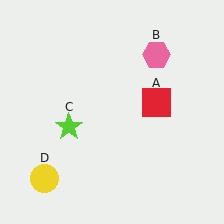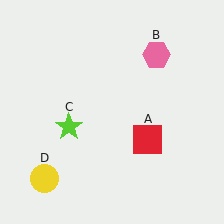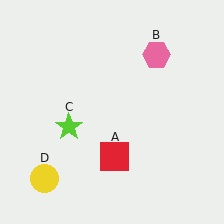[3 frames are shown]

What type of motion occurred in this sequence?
The red square (object A) rotated clockwise around the center of the scene.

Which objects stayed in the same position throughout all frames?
Pink hexagon (object B) and lime star (object C) and yellow circle (object D) remained stationary.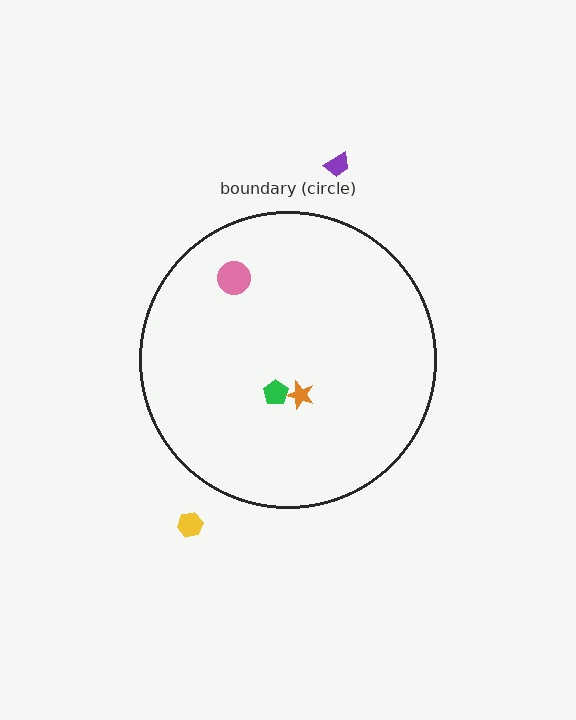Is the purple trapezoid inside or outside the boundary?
Outside.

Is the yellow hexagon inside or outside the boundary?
Outside.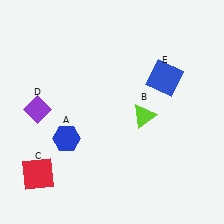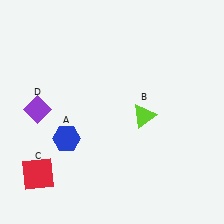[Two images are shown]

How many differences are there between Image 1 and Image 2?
There is 1 difference between the two images.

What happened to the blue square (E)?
The blue square (E) was removed in Image 2. It was in the top-right area of Image 1.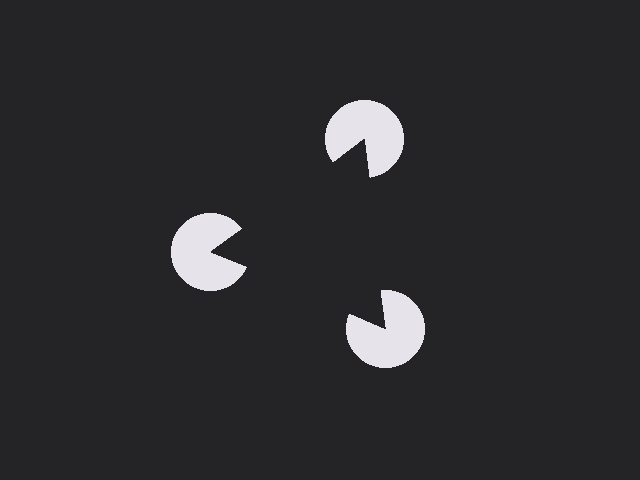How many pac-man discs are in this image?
There are 3 — one at each vertex of the illusory triangle.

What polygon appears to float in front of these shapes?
An illusory triangle — its edges are inferred from the aligned wedge cuts in the pac-man discs, not physically drawn.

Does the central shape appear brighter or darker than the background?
It typically appears slightly darker than the background, even though no actual brightness change is drawn.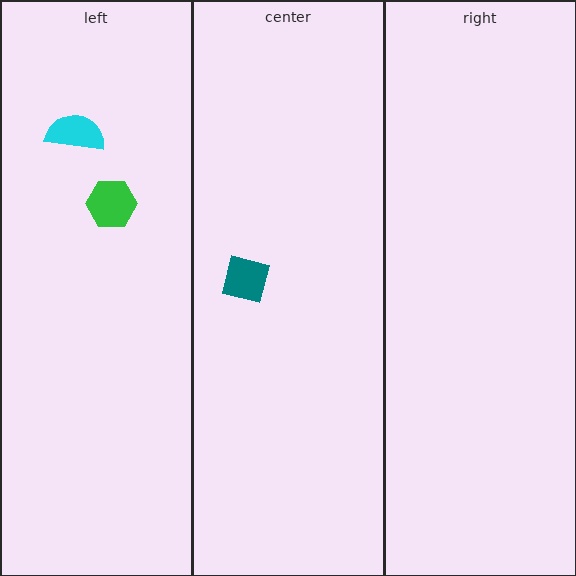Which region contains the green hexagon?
The left region.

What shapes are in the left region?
The green hexagon, the cyan semicircle.